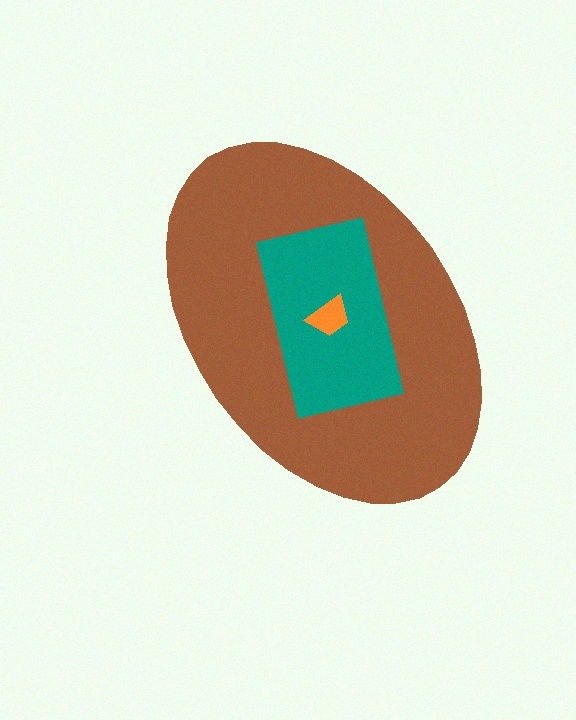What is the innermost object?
The orange trapezoid.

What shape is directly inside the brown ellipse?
The teal rectangle.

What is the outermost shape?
The brown ellipse.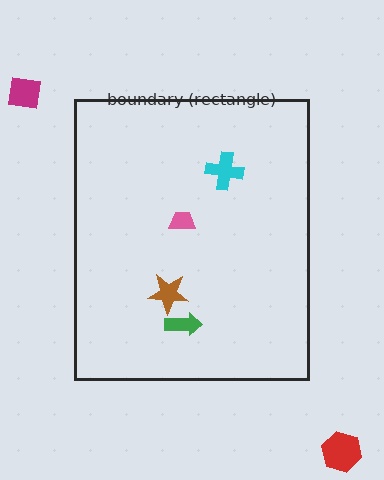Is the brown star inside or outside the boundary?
Inside.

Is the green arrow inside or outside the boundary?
Inside.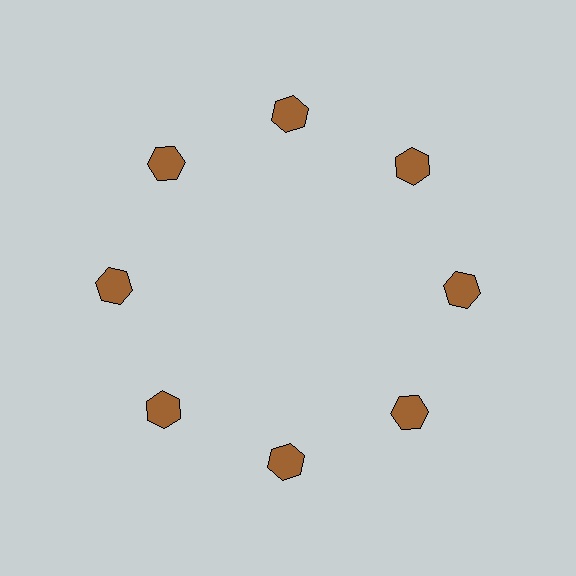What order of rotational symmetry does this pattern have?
This pattern has 8-fold rotational symmetry.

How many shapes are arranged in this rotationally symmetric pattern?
There are 8 shapes, arranged in 8 groups of 1.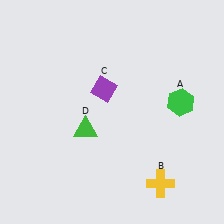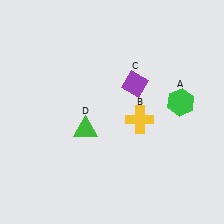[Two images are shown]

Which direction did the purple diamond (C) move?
The purple diamond (C) moved right.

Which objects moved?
The objects that moved are: the yellow cross (B), the purple diamond (C).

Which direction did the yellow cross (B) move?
The yellow cross (B) moved up.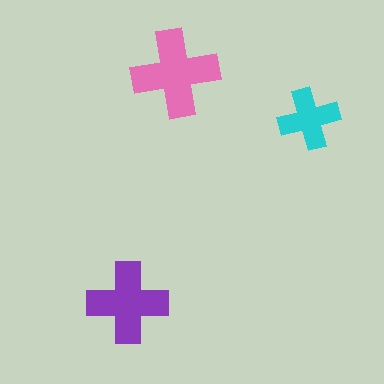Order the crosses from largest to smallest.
the pink one, the purple one, the cyan one.